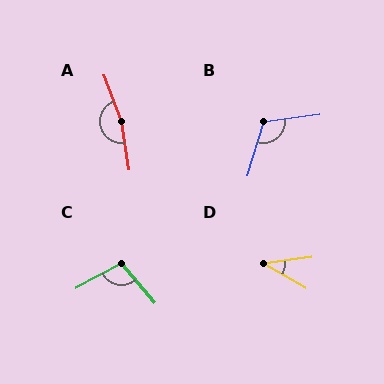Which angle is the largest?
A, at approximately 168 degrees.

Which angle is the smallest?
D, at approximately 37 degrees.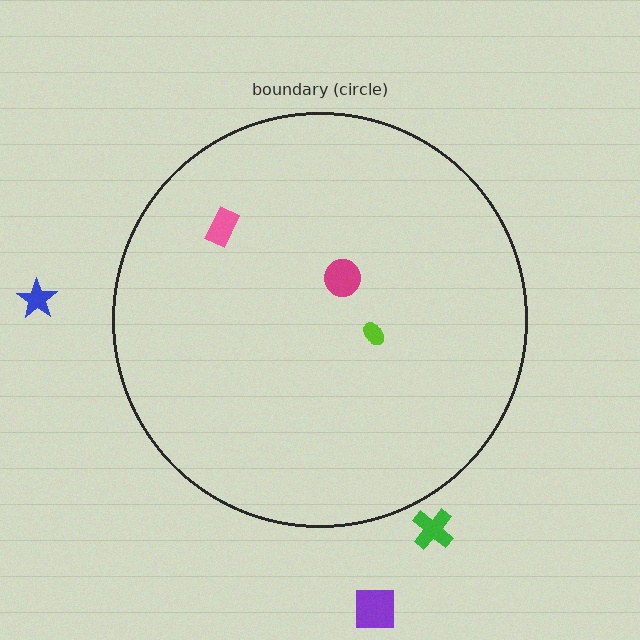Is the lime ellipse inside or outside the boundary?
Inside.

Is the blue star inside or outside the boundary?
Outside.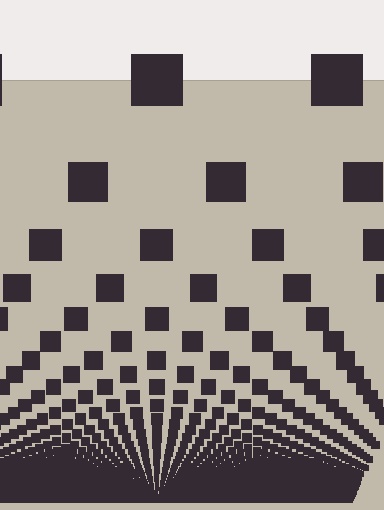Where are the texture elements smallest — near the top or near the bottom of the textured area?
Near the bottom.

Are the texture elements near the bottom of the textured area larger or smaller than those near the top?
Smaller. The gradient is inverted — elements near the bottom are smaller and denser.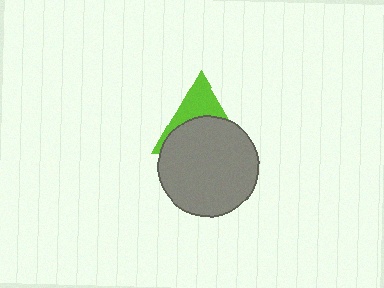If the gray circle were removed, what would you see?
You would see the complete lime triangle.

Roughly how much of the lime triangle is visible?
A small part of it is visible (roughly 38%).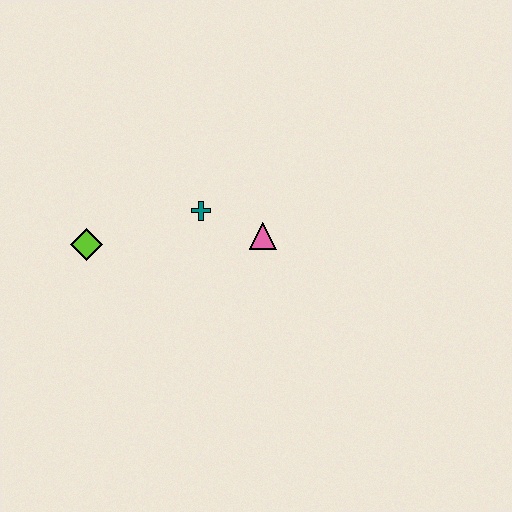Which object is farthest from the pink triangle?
The lime diamond is farthest from the pink triangle.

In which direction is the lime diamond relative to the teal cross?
The lime diamond is to the left of the teal cross.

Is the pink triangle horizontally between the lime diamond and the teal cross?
No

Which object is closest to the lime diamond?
The teal cross is closest to the lime diamond.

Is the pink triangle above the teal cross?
No